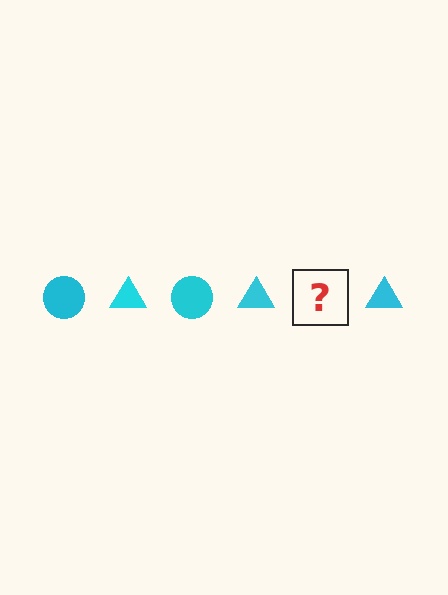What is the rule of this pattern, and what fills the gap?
The rule is that the pattern cycles through circle, triangle shapes in cyan. The gap should be filled with a cyan circle.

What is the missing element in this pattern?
The missing element is a cyan circle.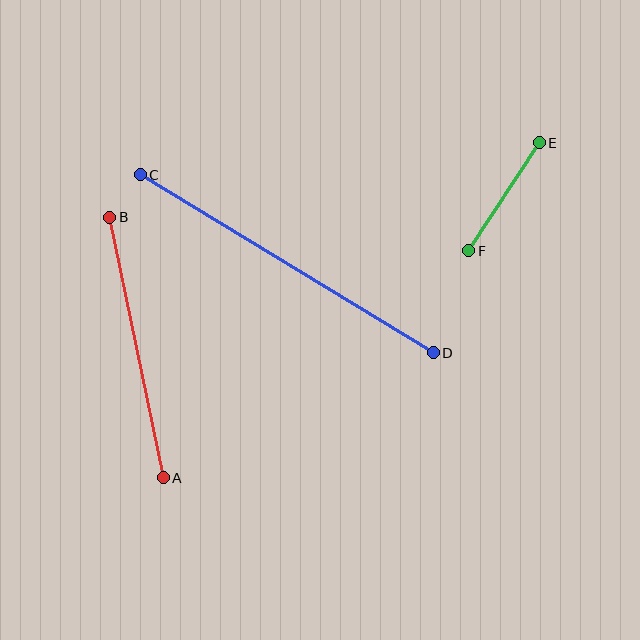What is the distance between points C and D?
The distance is approximately 343 pixels.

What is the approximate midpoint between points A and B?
The midpoint is at approximately (136, 348) pixels.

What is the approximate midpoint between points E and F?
The midpoint is at approximately (504, 197) pixels.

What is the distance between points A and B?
The distance is approximately 266 pixels.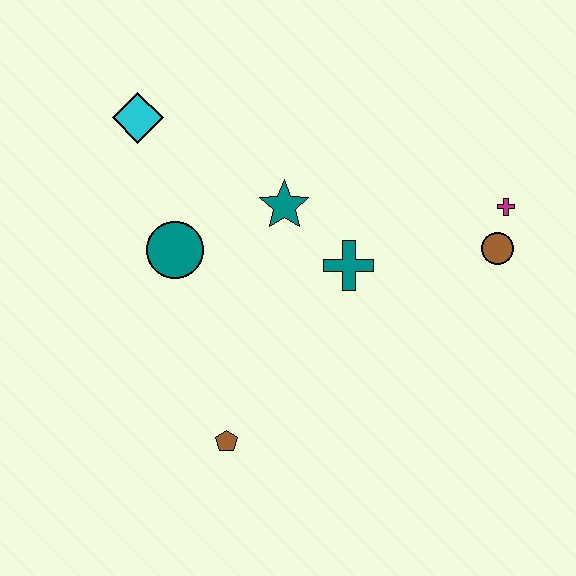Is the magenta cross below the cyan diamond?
Yes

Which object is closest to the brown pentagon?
The teal circle is closest to the brown pentagon.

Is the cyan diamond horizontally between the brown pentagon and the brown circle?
No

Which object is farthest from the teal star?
The brown pentagon is farthest from the teal star.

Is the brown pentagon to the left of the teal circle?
No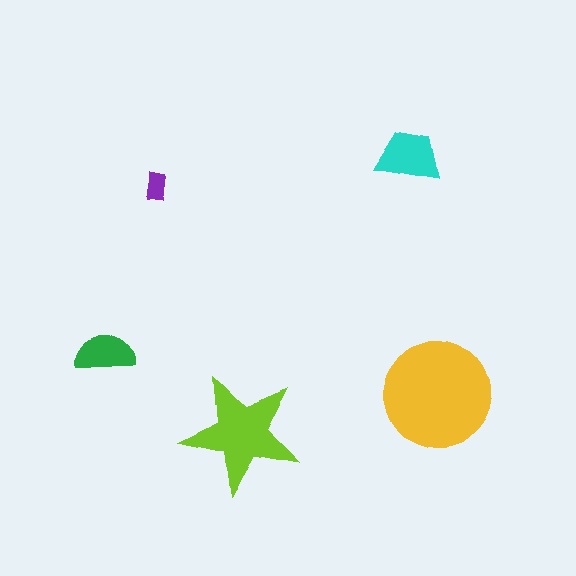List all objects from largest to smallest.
The yellow circle, the lime star, the cyan trapezoid, the green semicircle, the purple rectangle.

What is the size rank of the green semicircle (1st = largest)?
4th.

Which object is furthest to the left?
The green semicircle is leftmost.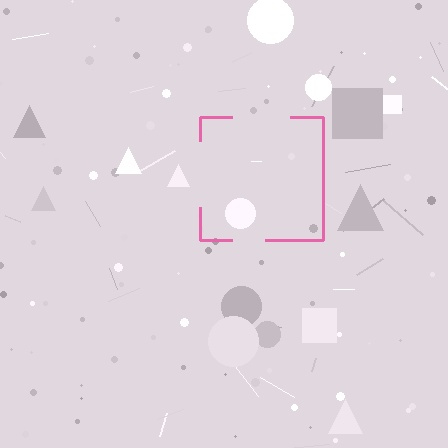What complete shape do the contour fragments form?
The contour fragments form a square.